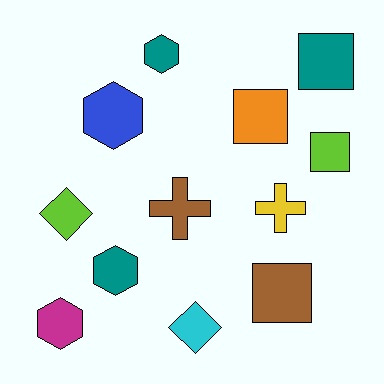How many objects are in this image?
There are 12 objects.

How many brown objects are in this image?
There are 2 brown objects.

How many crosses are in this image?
There are 2 crosses.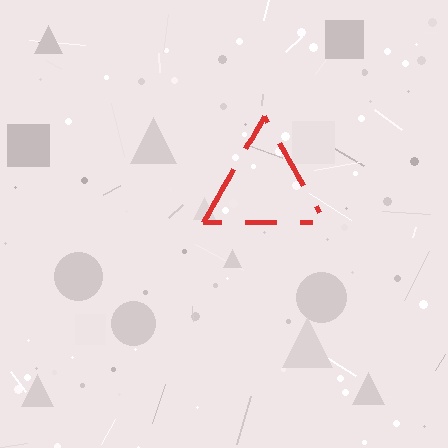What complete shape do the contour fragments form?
The contour fragments form a triangle.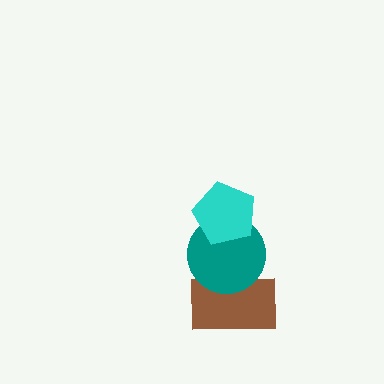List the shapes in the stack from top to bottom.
From top to bottom: the cyan pentagon, the teal circle, the brown rectangle.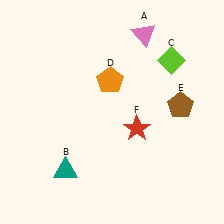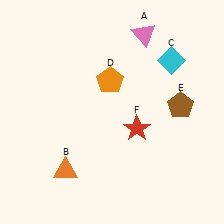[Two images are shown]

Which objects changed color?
B changed from teal to orange. C changed from lime to cyan.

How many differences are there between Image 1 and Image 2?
There are 2 differences between the two images.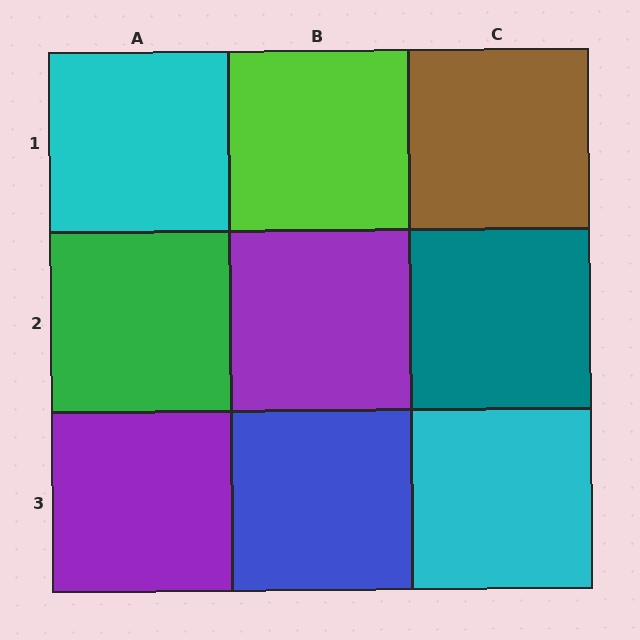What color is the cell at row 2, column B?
Purple.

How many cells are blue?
1 cell is blue.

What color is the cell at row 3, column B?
Blue.